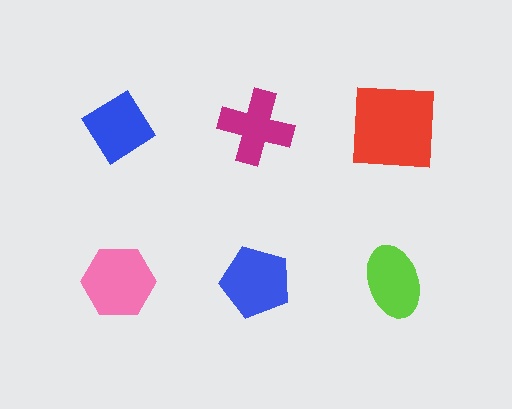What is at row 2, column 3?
A lime ellipse.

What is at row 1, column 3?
A red square.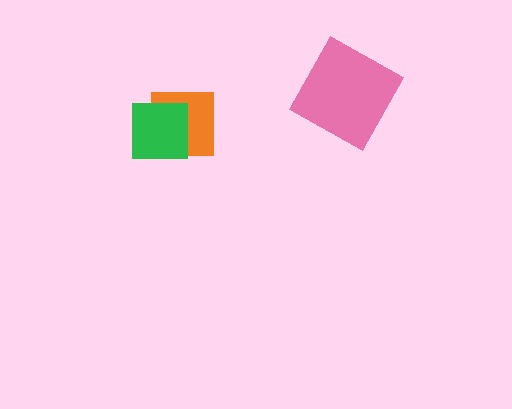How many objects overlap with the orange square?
1 object overlaps with the orange square.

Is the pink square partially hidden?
No, no other shape covers it.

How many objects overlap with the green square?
1 object overlaps with the green square.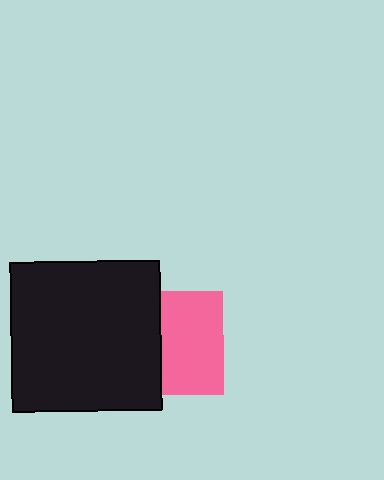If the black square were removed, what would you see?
You would see the complete pink square.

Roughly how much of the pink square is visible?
About half of it is visible (roughly 60%).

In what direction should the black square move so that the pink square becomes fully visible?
The black square should move left. That is the shortest direction to clear the overlap and leave the pink square fully visible.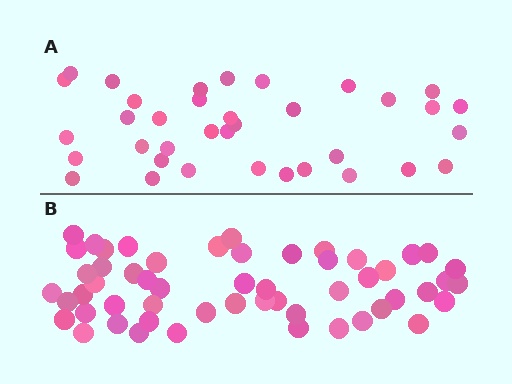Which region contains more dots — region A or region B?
Region B (the bottom region) has more dots.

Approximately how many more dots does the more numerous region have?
Region B has approximately 20 more dots than region A.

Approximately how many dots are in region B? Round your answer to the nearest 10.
About 50 dots. (The exact count is 54, which rounds to 50.)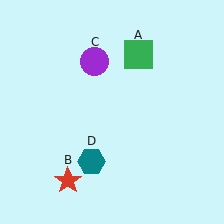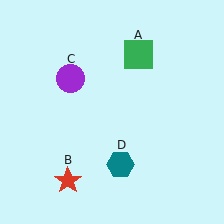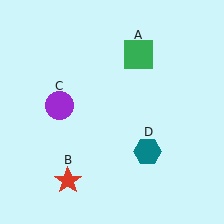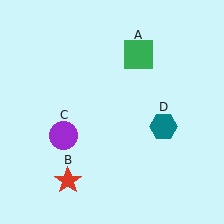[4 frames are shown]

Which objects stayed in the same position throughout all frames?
Green square (object A) and red star (object B) remained stationary.